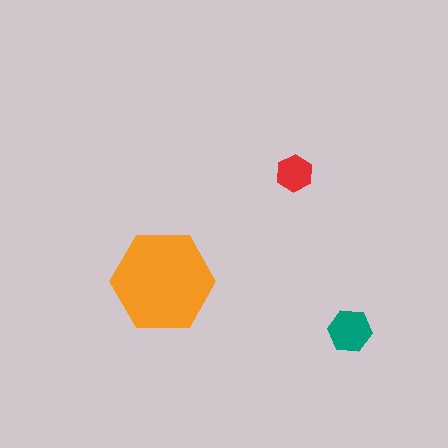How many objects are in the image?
There are 3 objects in the image.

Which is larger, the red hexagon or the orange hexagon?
The orange one.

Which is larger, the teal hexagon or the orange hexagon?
The orange one.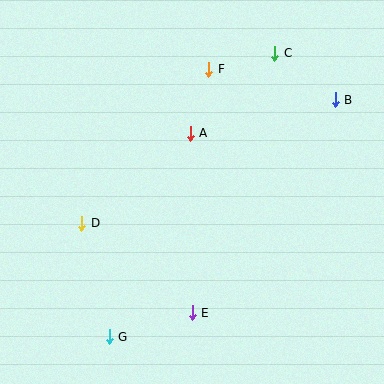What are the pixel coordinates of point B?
Point B is at (335, 100).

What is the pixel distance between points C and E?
The distance between C and E is 272 pixels.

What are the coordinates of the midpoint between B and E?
The midpoint between B and E is at (264, 206).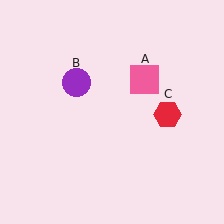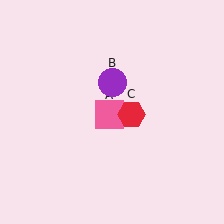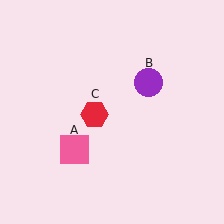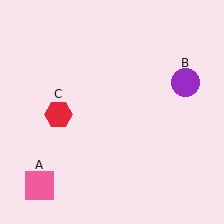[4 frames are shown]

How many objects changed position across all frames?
3 objects changed position: pink square (object A), purple circle (object B), red hexagon (object C).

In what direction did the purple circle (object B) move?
The purple circle (object B) moved right.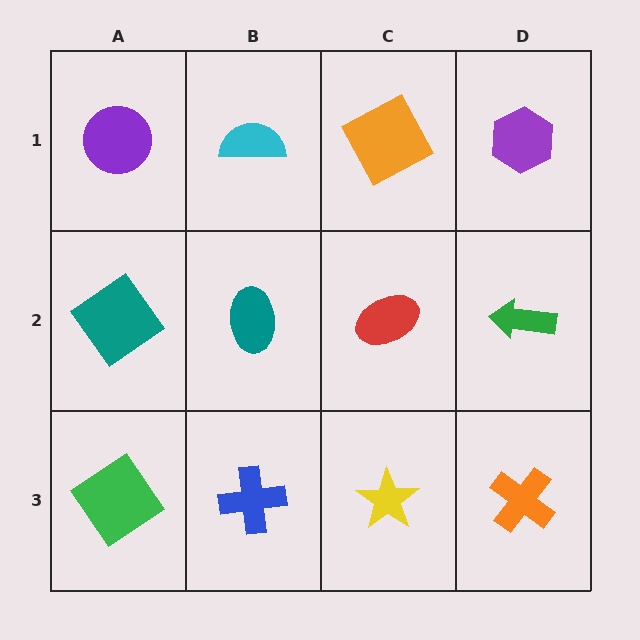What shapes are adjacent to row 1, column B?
A teal ellipse (row 2, column B), a purple circle (row 1, column A), an orange square (row 1, column C).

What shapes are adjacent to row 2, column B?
A cyan semicircle (row 1, column B), a blue cross (row 3, column B), a teal diamond (row 2, column A), a red ellipse (row 2, column C).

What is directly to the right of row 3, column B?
A yellow star.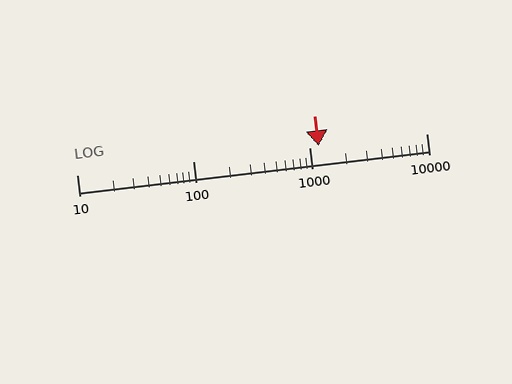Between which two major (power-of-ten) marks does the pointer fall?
The pointer is between 1000 and 10000.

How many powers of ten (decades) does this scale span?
The scale spans 3 decades, from 10 to 10000.